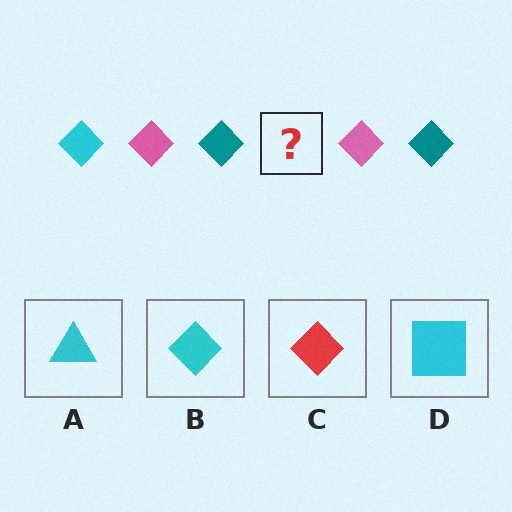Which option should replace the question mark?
Option B.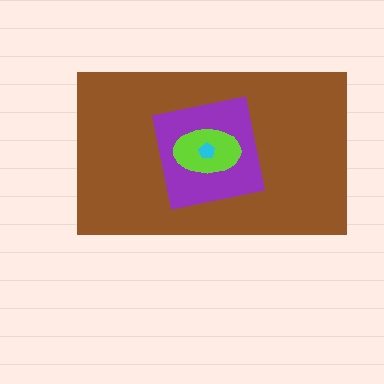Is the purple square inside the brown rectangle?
Yes.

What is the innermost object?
The cyan pentagon.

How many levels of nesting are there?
4.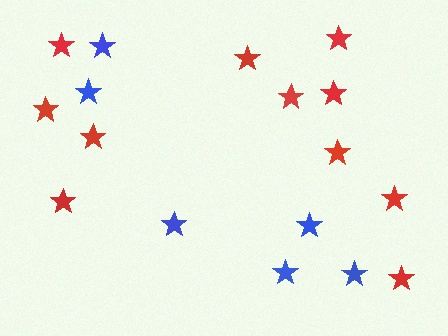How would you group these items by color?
There are 2 groups: one group of red stars (11) and one group of blue stars (6).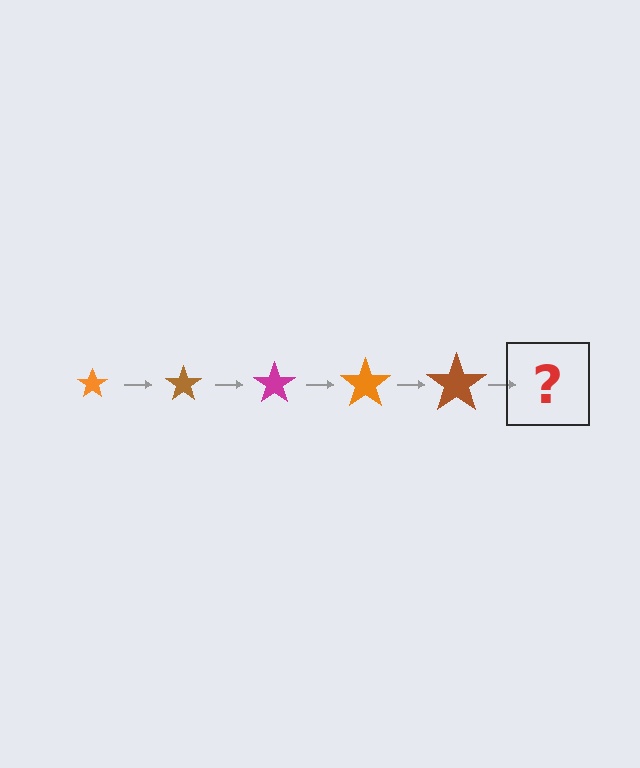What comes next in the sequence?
The next element should be a magenta star, larger than the previous one.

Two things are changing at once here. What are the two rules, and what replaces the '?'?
The two rules are that the star grows larger each step and the color cycles through orange, brown, and magenta. The '?' should be a magenta star, larger than the previous one.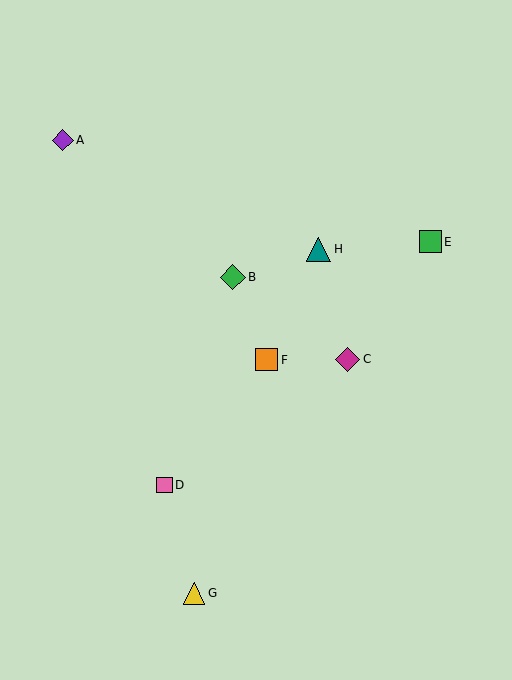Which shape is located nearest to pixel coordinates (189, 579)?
The yellow triangle (labeled G) at (194, 593) is nearest to that location.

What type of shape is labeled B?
Shape B is a green diamond.